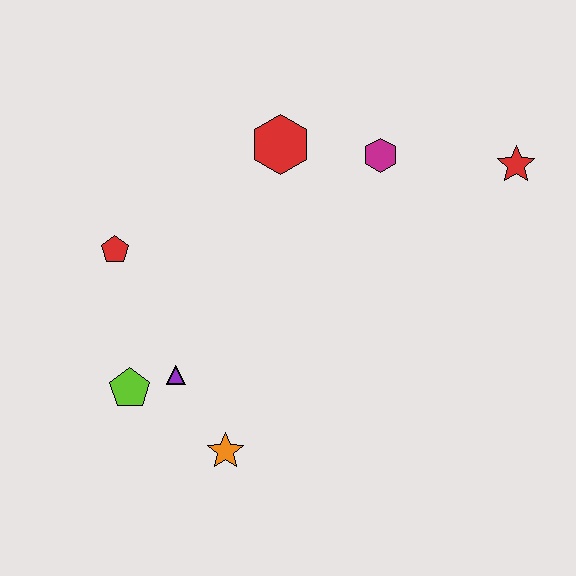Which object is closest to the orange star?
The purple triangle is closest to the orange star.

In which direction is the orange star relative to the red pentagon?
The orange star is below the red pentagon.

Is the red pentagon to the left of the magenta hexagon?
Yes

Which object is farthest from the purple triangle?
The red star is farthest from the purple triangle.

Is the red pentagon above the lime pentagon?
Yes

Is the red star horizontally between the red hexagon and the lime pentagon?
No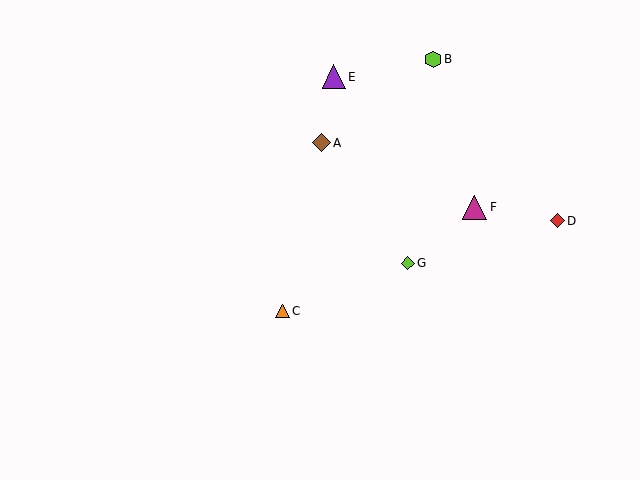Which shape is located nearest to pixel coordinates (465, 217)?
The magenta triangle (labeled F) at (474, 207) is nearest to that location.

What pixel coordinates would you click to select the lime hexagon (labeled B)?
Click at (433, 59) to select the lime hexagon B.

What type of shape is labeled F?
Shape F is a magenta triangle.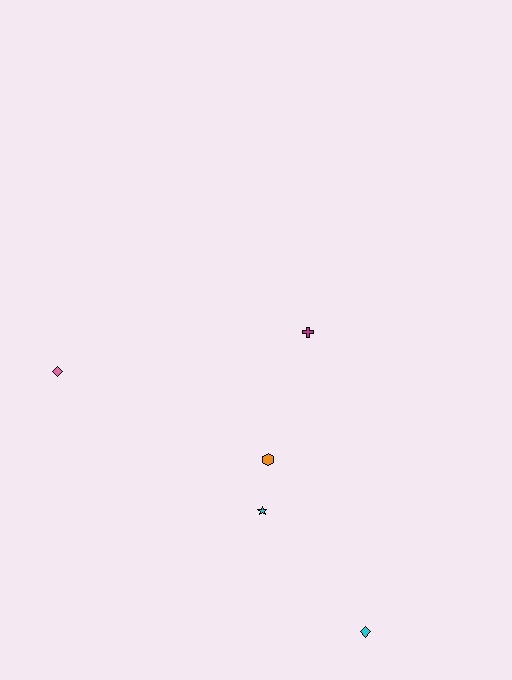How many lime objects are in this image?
There are no lime objects.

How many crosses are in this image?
There is 1 cross.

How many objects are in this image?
There are 5 objects.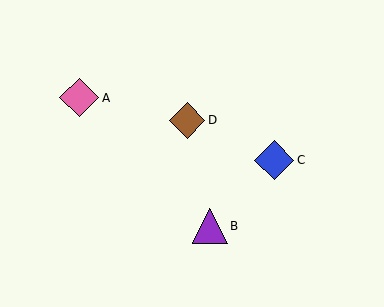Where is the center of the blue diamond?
The center of the blue diamond is at (274, 160).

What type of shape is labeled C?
Shape C is a blue diamond.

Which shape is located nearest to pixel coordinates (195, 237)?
The purple triangle (labeled B) at (210, 226) is nearest to that location.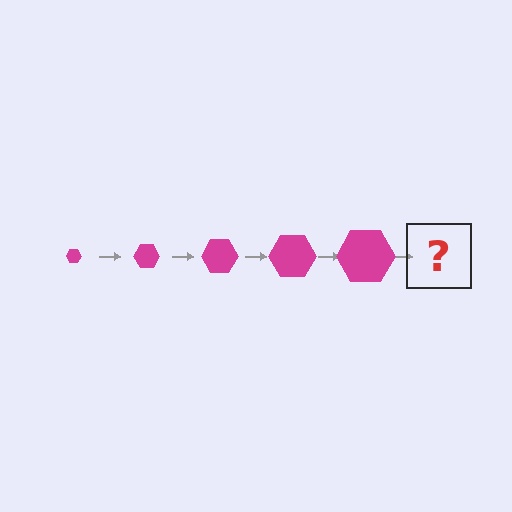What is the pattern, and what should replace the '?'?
The pattern is that the hexagon gets progressively larger each step. The '?' should be a magenta hexagon, larger than the previous one.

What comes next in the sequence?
The next element should be a magenta hexagon, larger than the previous one.